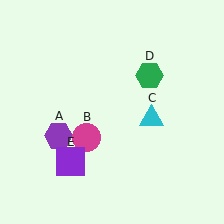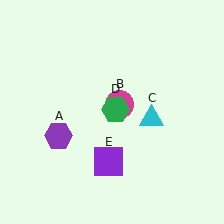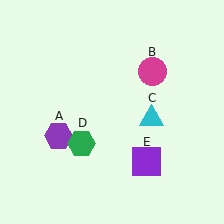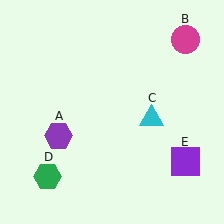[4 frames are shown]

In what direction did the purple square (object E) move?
The purple square (object E) moved right.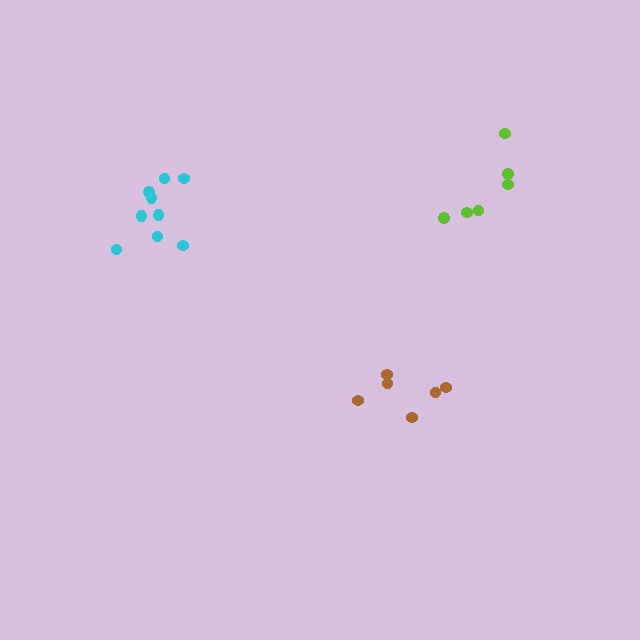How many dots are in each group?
Group 1: 6 dots, Group 2: 9 dots, Group 3: 6 dots (21 total).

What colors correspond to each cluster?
The clusters are colored: lime, cyan, brown.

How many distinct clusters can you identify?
There are 3 distinct clusters.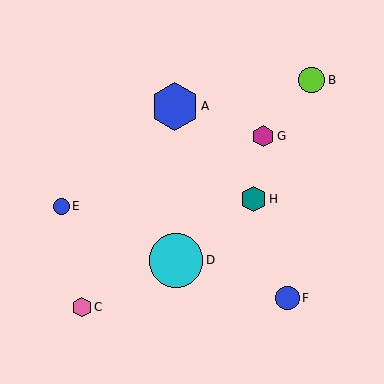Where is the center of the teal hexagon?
The center of the teal hexagon is at (253, 199).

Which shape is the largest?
The cyan circle (labeled D) is the largest.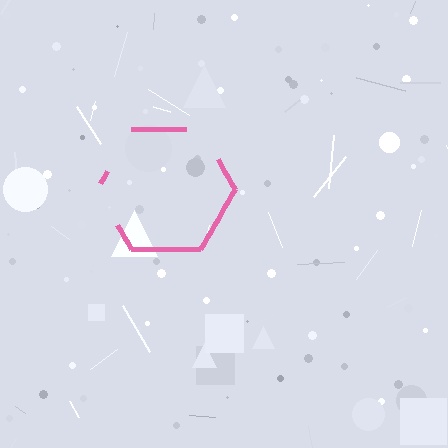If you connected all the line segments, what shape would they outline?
They would outline a hexagon.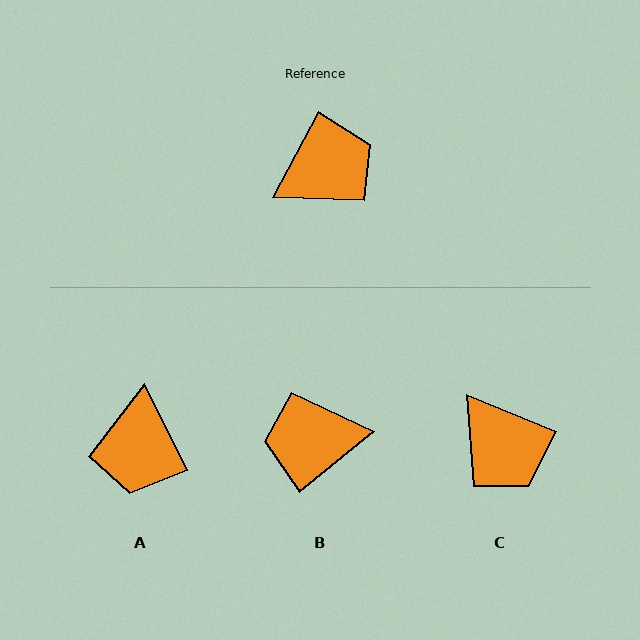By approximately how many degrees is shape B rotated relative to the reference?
Approximately 157 degrees counter-clockwise.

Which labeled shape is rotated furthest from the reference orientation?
B, about 157 degrees away.